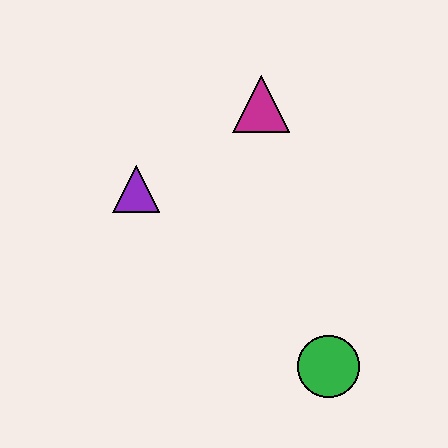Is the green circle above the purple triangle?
No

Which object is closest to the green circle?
The purple triangle is closest to the green circle.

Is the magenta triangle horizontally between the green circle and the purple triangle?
Yes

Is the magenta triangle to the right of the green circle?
No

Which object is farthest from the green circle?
The magenta triangle is farthest from the green circle.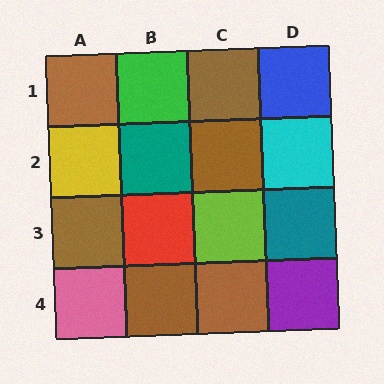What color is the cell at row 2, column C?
Brown.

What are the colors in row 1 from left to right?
Brown, green, brown, blue.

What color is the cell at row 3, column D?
Teal.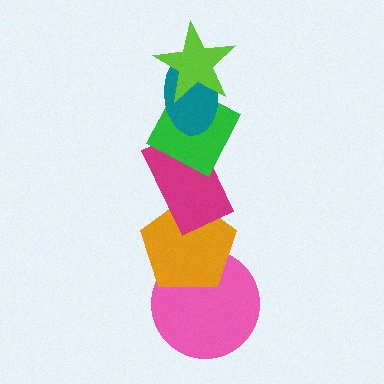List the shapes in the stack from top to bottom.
From top to bottom: the lime star, the teal ellipse, the green diamond, the magenta rectangle, the orange pentagon, the pink circle.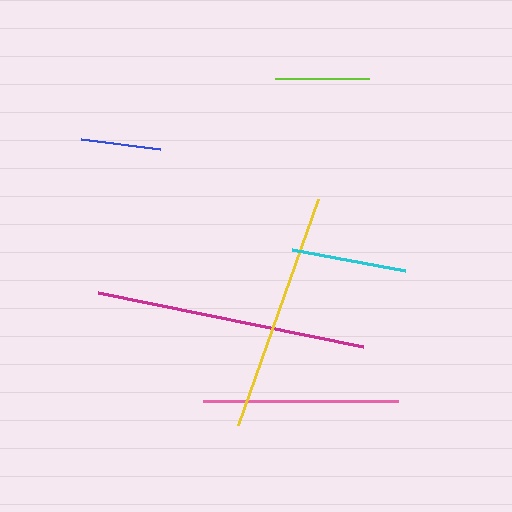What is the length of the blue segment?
The blue segment is approximately 80 pixels long.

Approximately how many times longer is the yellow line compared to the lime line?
The yellow line is approximately 2.6 times the length of the lime line.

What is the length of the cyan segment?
The cyan segment is approximately 115 pixels long.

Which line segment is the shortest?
The blue line is the shortest at approximately 80 pixels.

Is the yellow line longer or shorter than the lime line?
The yellow line is longer than the lime line.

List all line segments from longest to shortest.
From longest to shortest: magenta, yellow, pink, cyan, lime, blue.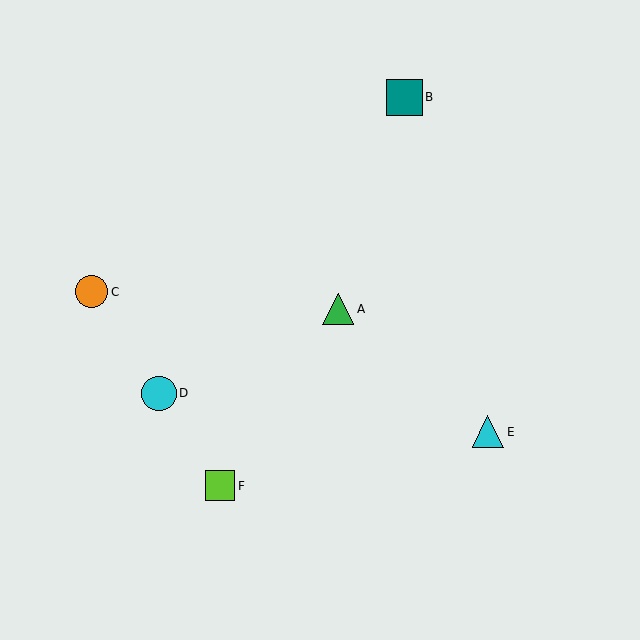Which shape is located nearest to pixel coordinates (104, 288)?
The orange circle (labeled C) at (92, 292) is nearest to that location.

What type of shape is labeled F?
Shape F is a lime square.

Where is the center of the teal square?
The center of the teal square is at (404, 97).